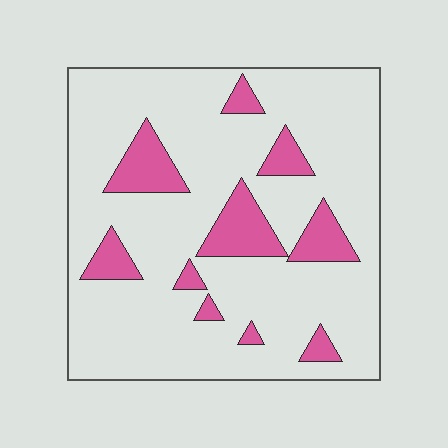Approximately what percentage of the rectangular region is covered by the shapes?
Approximately 15%.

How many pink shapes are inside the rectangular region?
10.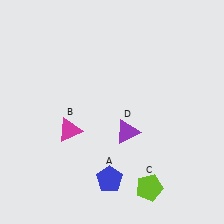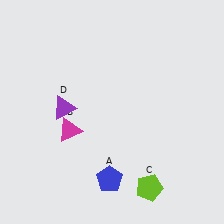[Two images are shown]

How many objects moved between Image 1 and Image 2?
1 object moved between the two images.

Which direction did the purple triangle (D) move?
The purple triangle (D) moved left.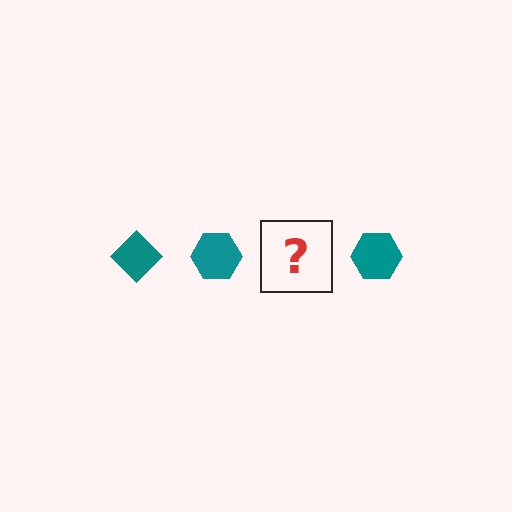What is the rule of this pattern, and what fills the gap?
The rule is that the pattern cycles through diamond, hexagon shapes in teal. The gap should be filled with a teal diamond.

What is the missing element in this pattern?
The missing element is a teal diamond.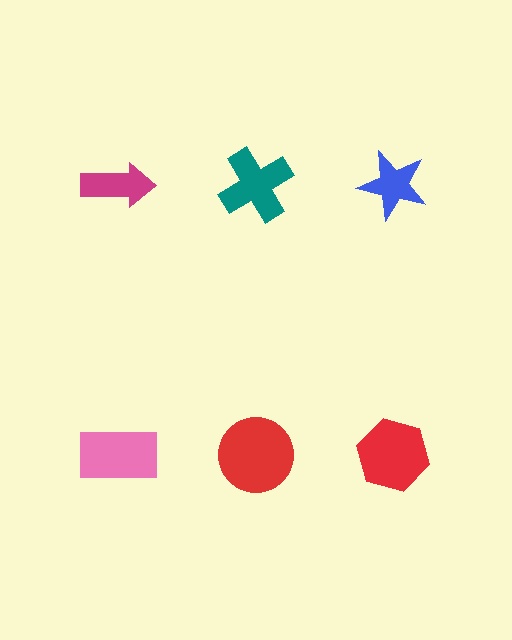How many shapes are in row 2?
3 shapes.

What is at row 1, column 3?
A blue star.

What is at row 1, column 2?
A teal cross.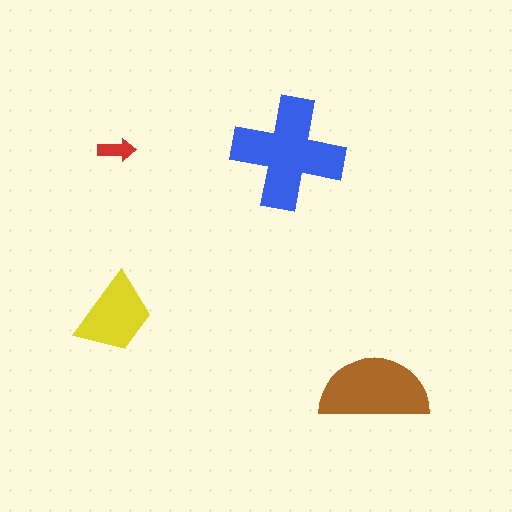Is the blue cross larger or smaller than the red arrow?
Larger.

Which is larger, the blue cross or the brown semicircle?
The blue cross.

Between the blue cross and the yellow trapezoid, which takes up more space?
The blue cross.